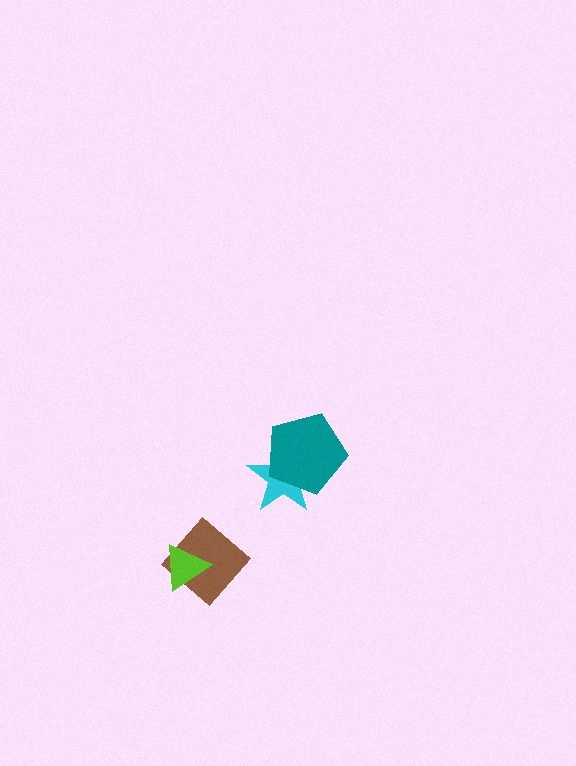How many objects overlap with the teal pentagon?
1 object overlaps with the teal pentagon.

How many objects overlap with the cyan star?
1 object overlaps with the cyan star.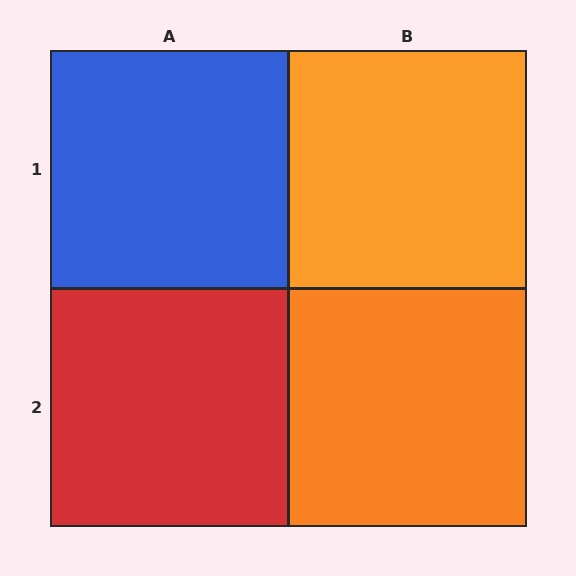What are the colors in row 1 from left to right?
Blue, orange.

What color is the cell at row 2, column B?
Orange.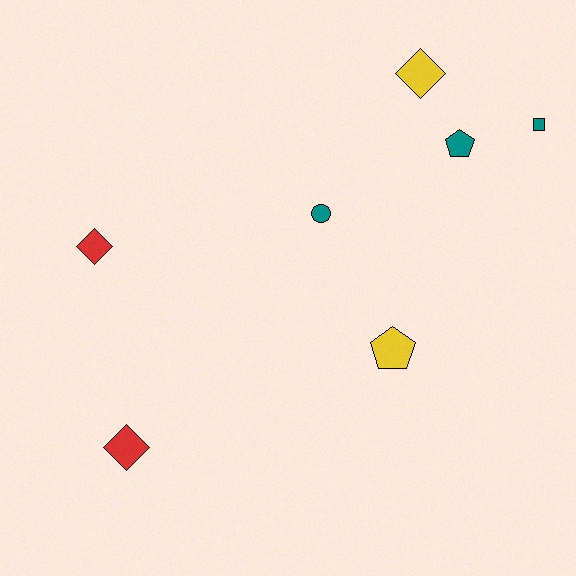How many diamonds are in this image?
There are 3 diamonds.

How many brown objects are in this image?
There are no brown objects.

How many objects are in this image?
There are 7 objects.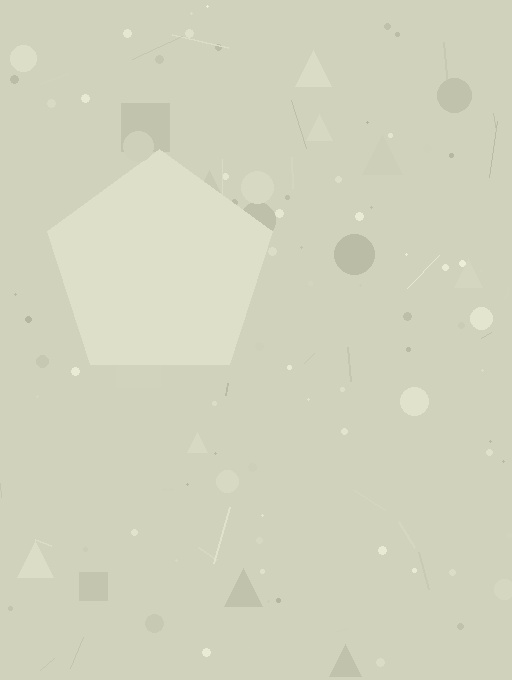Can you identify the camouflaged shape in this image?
The camouflaged shape is a pentagon.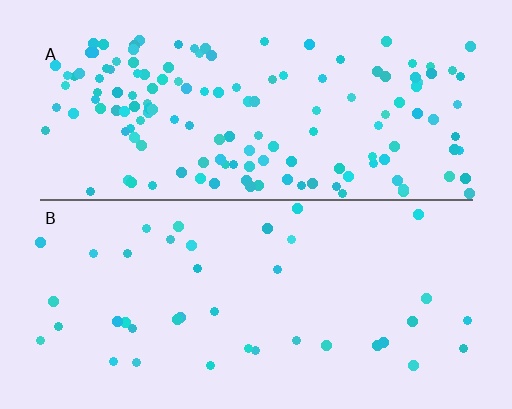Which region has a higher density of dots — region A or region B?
A (the top).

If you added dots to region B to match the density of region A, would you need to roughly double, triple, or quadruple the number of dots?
Approximately quadruple.